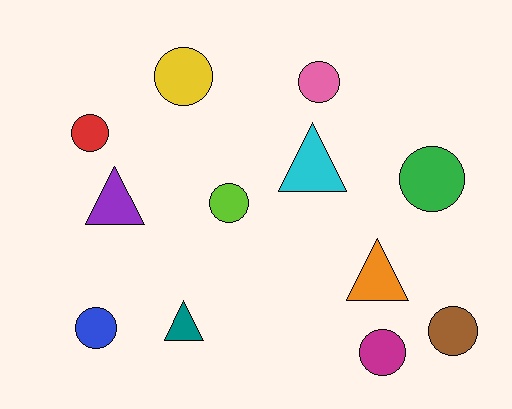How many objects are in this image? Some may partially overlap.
There are 12 objects.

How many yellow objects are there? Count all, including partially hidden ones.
There is 1 yellow object.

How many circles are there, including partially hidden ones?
There are 8 circles.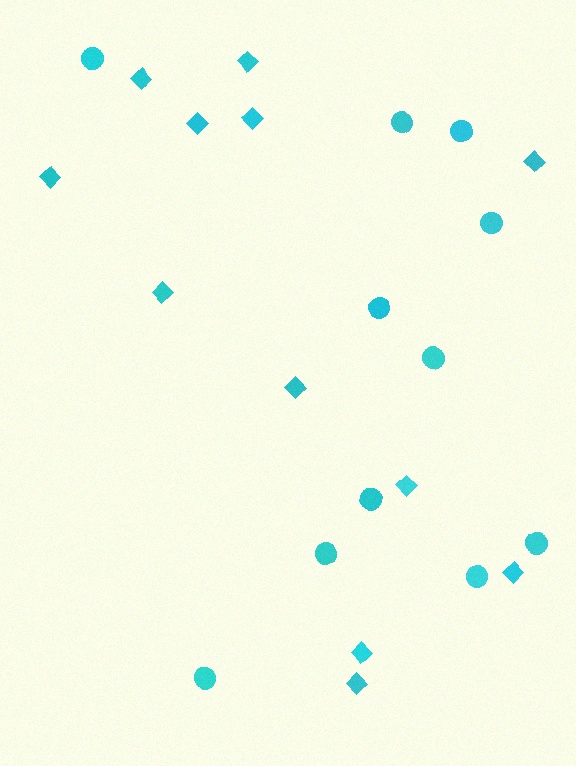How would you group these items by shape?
There are 2 groups: one group of diamonds (12) and one group of circles (11).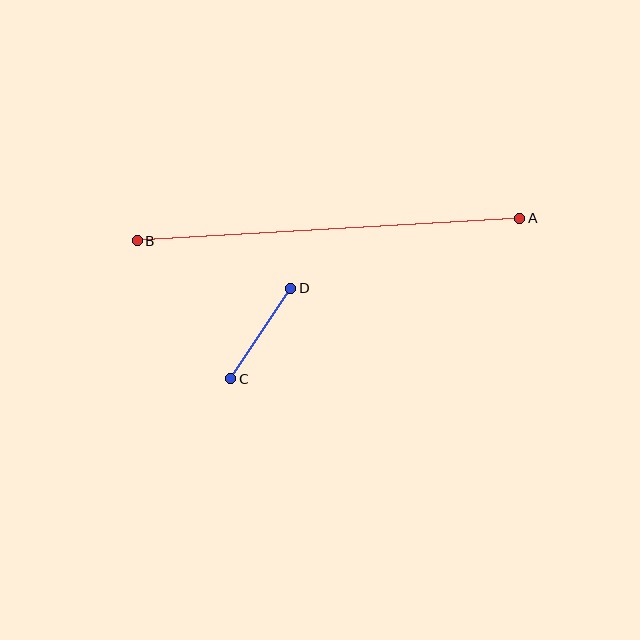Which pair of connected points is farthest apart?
Points A and B are farthest apart.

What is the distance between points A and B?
The distance is approximately 383 pixels.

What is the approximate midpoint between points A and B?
The midpoint is at approximately (328, 229) pixels.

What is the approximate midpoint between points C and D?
The midpoint is at approximately (261, 333) pixels.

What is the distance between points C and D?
The distance is approximately 109 pixels.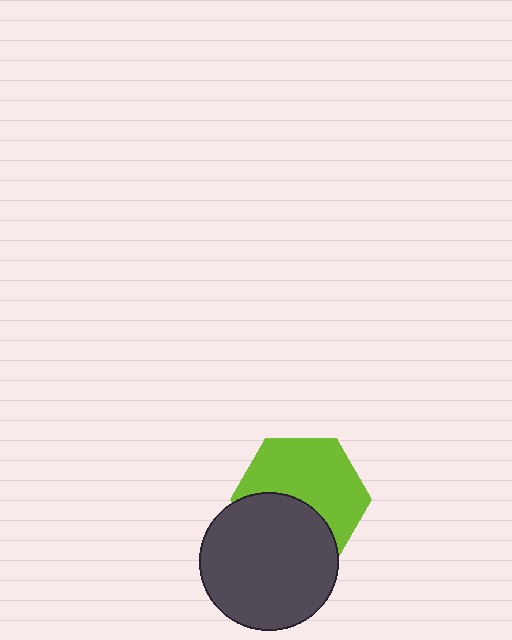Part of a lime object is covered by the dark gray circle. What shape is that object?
It is a hexagon.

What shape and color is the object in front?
The object in front is a dark gray circle.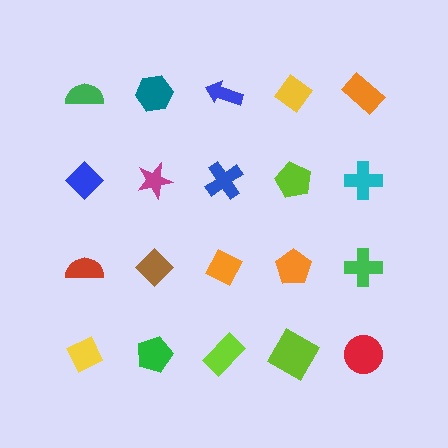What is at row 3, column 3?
An orange diamond.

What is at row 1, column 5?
An orange rectangle.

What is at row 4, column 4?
A lime diamond.